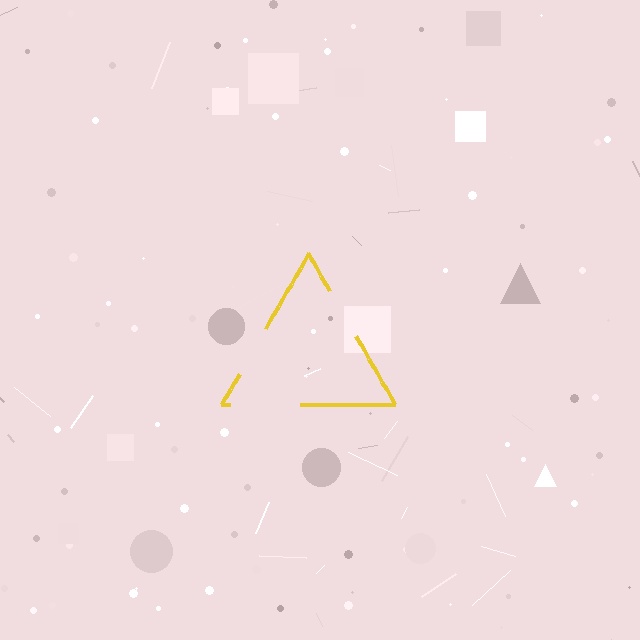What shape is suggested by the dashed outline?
The dashed outline suggests a triangle.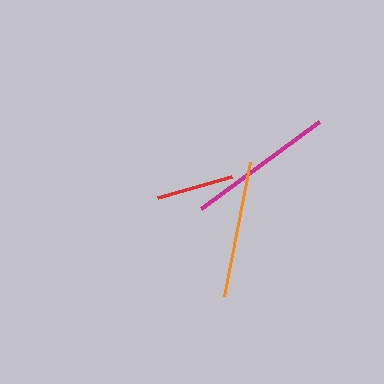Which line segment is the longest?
The magenta line is the longest at approximately 147 pixels.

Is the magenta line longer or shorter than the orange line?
The magenta line is longer than the orange line.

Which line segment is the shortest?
The red line is the shortest at approximately 77 pixels.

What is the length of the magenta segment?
The magenta segment is approximately 147 pixels long.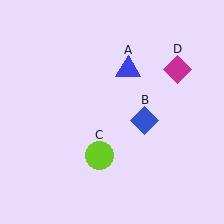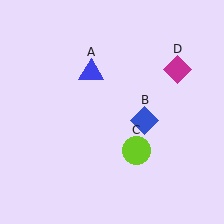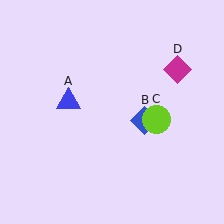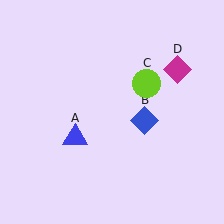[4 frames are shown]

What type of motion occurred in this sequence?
The blue triangle (object A), lime circle (object C) rotated counterclockwise around the center of the scene.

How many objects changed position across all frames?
2 objects changed position: blue triangle (object A), lime circle (object C).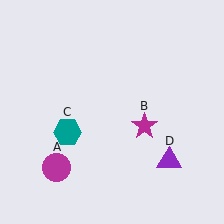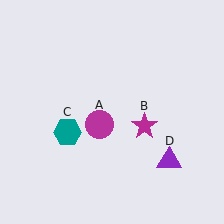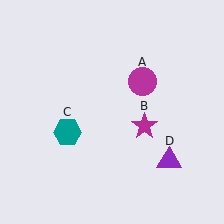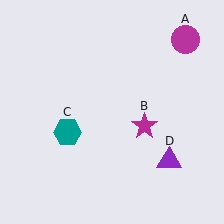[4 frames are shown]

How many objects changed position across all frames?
1 object changed position: magenta circle (object A).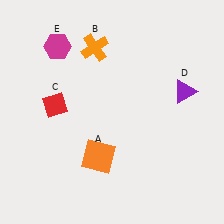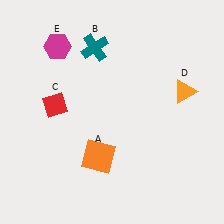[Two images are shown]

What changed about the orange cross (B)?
In Image 1, B is orange. In Image 2, it changed to teal.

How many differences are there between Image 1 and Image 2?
There are 2 differences between the two images.